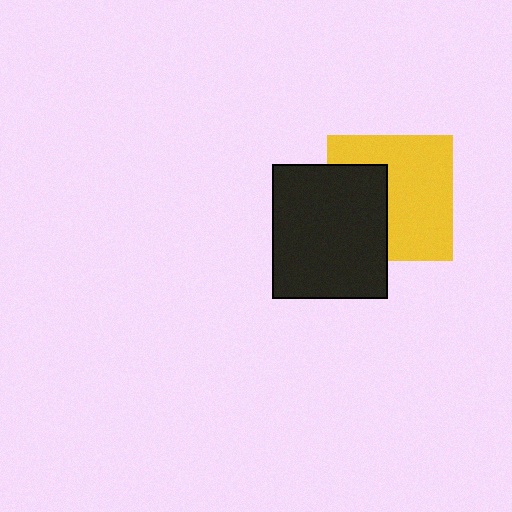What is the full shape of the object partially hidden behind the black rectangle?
The partially hidden object is a yellow square.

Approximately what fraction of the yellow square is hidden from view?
Roughly 37% of the yellow square is hidden behind the black rectangle.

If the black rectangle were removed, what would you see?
You would see the complete yellow square.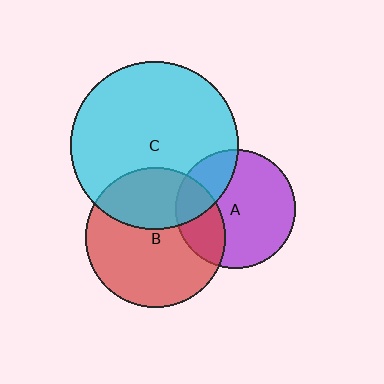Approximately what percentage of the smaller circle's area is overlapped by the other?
Approximately 25%.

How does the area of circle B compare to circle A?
Approximately 1.4 times.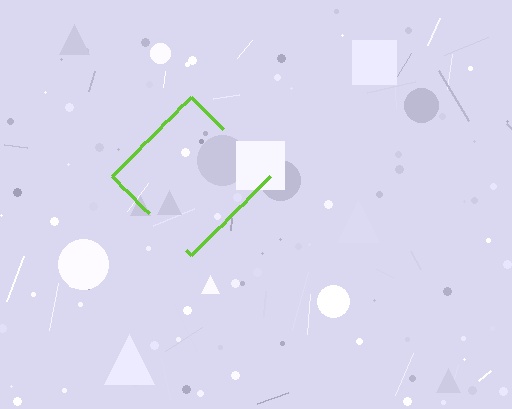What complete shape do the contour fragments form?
The contour fragments form a diamond.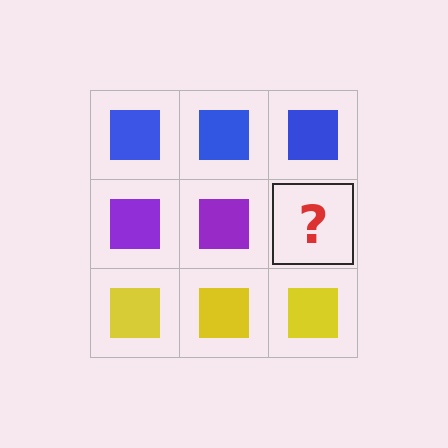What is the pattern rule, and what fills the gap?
The rule is that each row has a consistent color. The gap should be filled with a purple square.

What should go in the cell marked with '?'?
The missing cell should contain a purple square.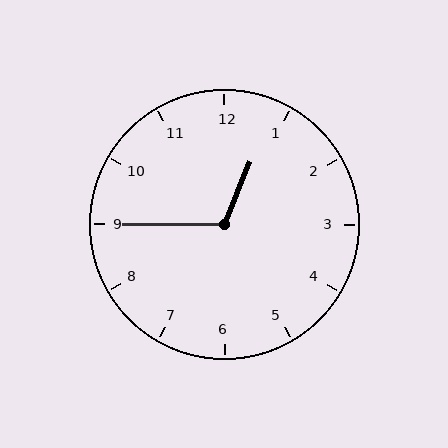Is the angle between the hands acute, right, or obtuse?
It is obtuse.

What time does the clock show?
12:45.